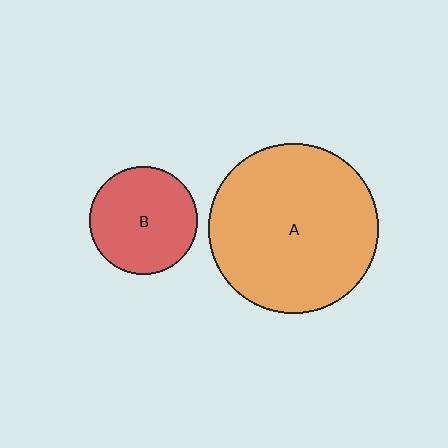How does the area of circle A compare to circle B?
Approximately 2.5 times.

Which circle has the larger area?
Circle A (orange).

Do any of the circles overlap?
No, none of the circles overlap.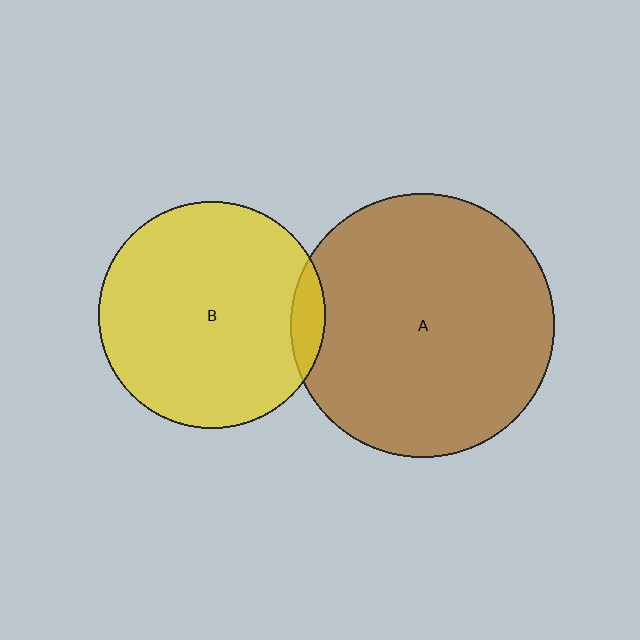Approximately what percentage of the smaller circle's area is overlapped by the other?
Approximately 5%.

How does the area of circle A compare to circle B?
Approximately 1.3 times.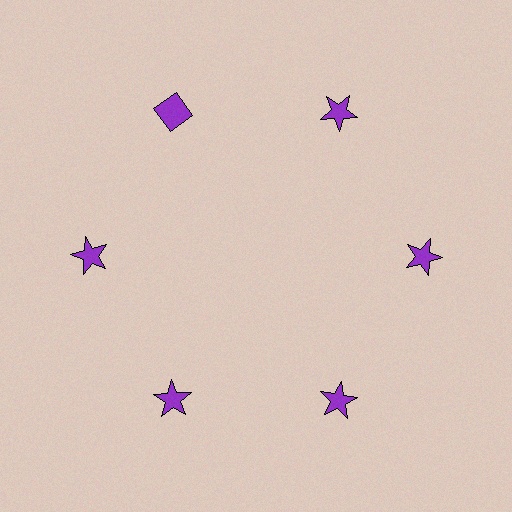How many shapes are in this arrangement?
There are 6 shapes arranged in a ring pattern.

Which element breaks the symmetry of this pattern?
The purple diamond at roughly the 11 o'clock position breaks the symmetry. All other shapes are purple stars.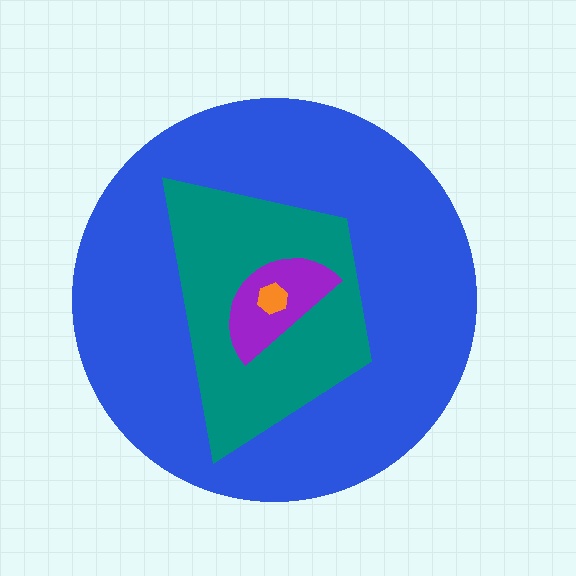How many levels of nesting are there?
4.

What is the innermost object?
The orange hexagon.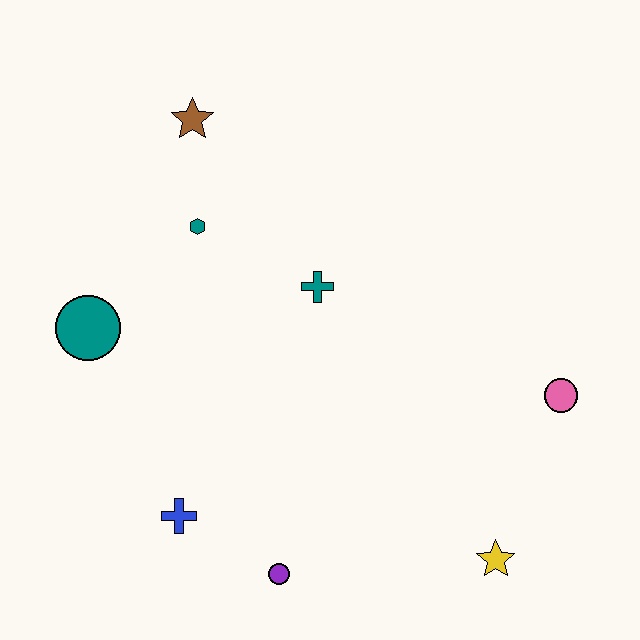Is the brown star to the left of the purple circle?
Yes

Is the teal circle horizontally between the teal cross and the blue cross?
No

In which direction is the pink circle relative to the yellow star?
The pink circle is above the yellow star.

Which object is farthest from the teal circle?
The pink circle is farthest from the teal circle.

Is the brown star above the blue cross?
Yes